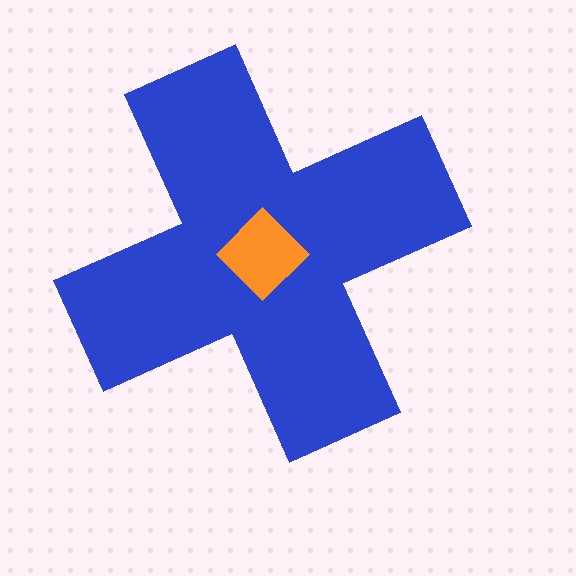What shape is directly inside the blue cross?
The orange diamond.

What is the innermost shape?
The orange diamond.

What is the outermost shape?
The blue cross.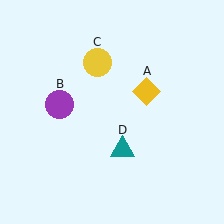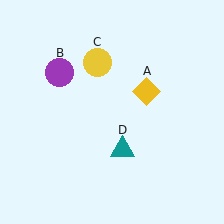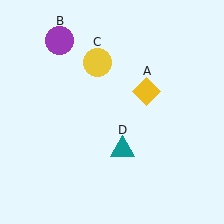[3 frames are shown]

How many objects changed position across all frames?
1 object changed position: purple circle (object B).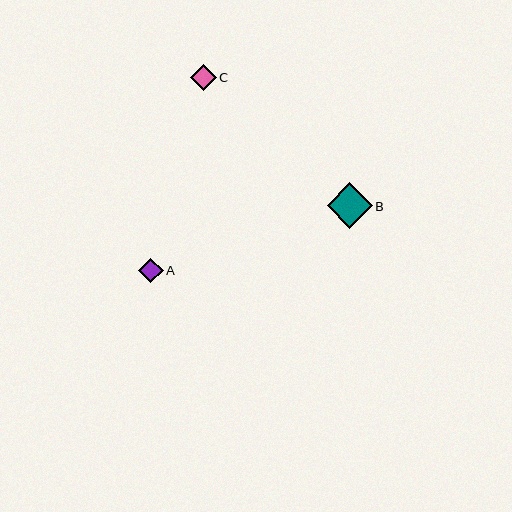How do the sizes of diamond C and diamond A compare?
Diamond C and diamond A are approximately the same size.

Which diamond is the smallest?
Diamond A is the smallest with a size of approximately 25 pixels.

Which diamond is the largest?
Diamond B is the largest with a size of approximately 45 pixels.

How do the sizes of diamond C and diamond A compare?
Diamond C and diamond A are approximately the same size.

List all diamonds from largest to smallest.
From largest to smallest: B, C, A.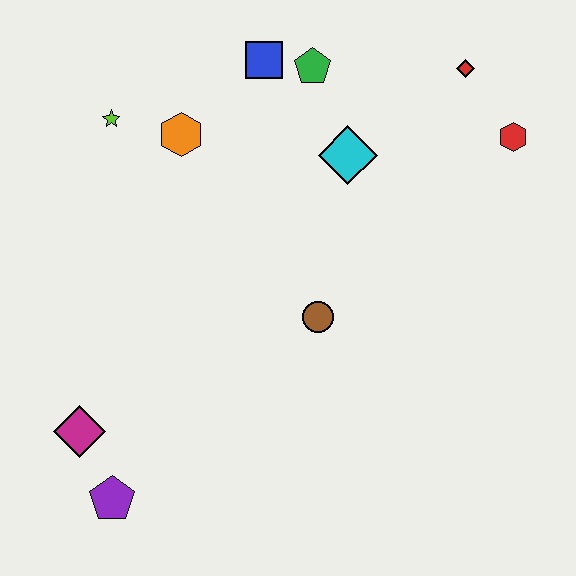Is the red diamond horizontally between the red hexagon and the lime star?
Yes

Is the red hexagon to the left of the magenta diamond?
No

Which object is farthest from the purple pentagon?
The red diamond is farthest from the purple pentagon.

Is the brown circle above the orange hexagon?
No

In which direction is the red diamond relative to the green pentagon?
The red diamond is to the right of the green pentagon.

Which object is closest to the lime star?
The orange hexagon is closest to the lime star.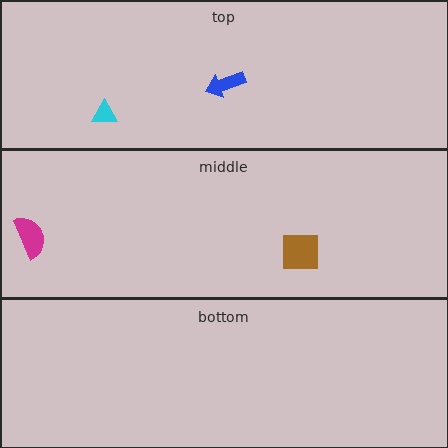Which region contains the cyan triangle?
The top region.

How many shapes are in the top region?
2.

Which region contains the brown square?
The middle region.